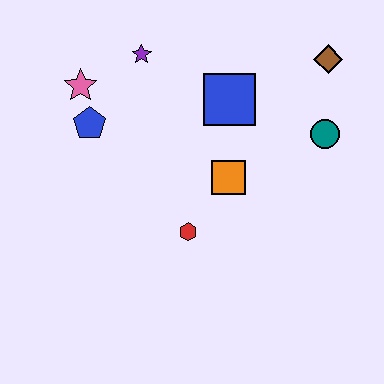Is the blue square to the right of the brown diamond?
No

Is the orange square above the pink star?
No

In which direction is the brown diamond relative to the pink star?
The brown diamond is to the right of the pink star.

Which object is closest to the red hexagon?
The orange square is closest to the red hexagon.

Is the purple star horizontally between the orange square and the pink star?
Yes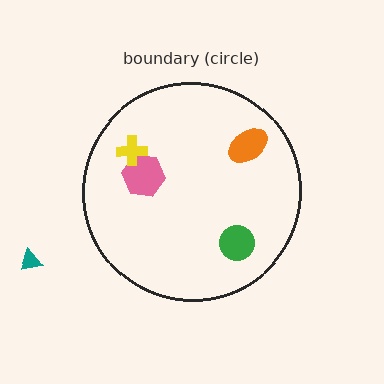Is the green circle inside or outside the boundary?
Inside.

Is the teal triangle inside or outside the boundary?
Outside.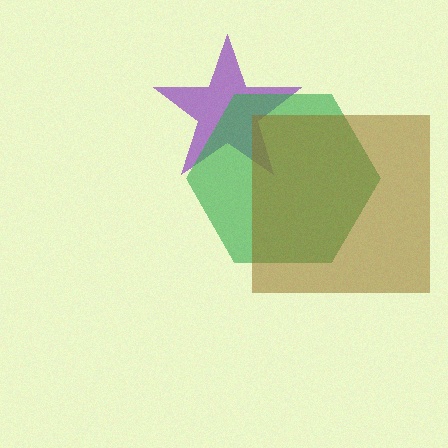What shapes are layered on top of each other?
The layered shapes are: a purple star, a green hexagon, a brown square.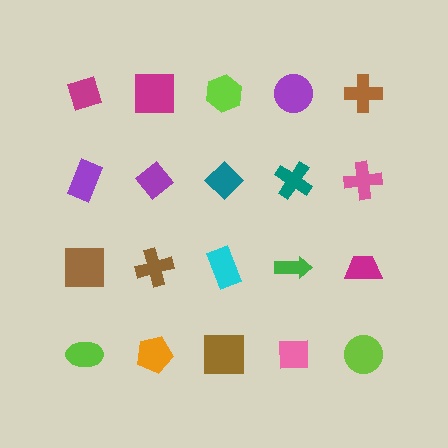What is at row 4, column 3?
A brown square.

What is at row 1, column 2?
A magenta square.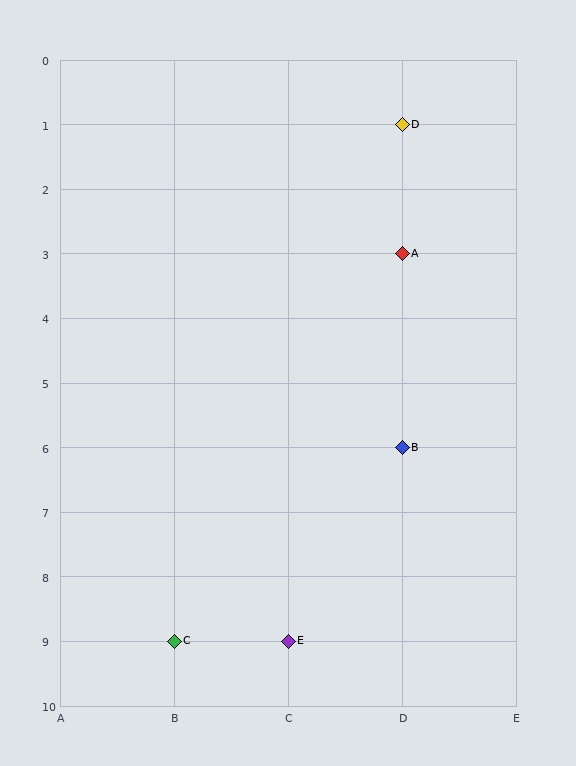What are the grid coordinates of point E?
Point E is at grid coordinates (C, 9).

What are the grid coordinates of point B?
Point B is at grid coordinates (D, 6).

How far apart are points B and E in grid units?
Points B and E are 1 column and 3 rows apart (about 3.2 grid units diagonally).